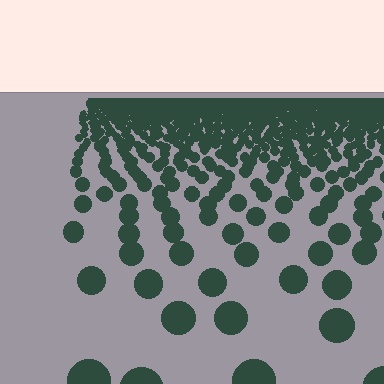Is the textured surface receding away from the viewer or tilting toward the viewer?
The surface is receding away from the viewer. Texture elements get smaller and denser toward the top.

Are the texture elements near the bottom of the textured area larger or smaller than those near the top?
Larger. Near the bottom, elements are closer to the viewer and appear at a bigger on-screen size.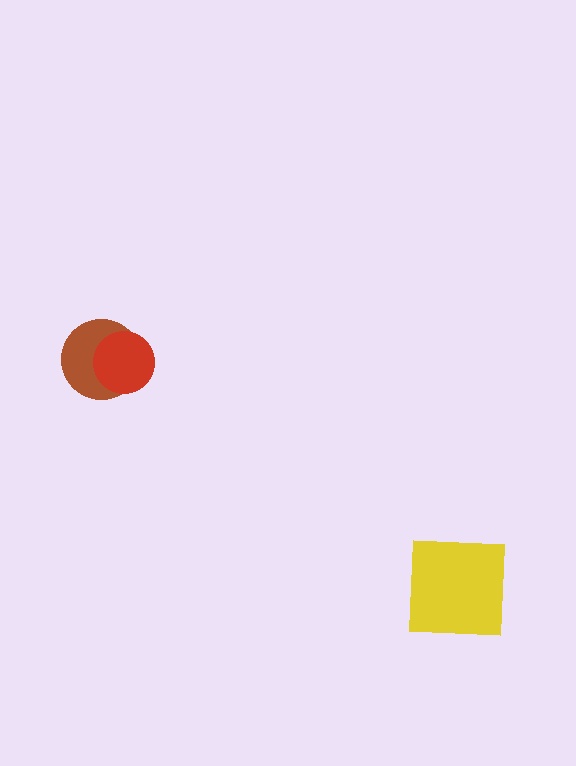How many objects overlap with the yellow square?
0 objects overlap with the yellow square.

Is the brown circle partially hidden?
Yes, it is partially covered by another shape.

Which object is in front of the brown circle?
The red circle is in front of the brown circle.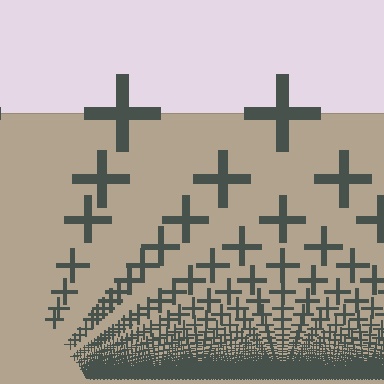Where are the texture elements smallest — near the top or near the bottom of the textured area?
Near the bottom.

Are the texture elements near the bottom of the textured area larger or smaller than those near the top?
Smaller. The gradient is inverted — elements near the bottom are smaller and denser.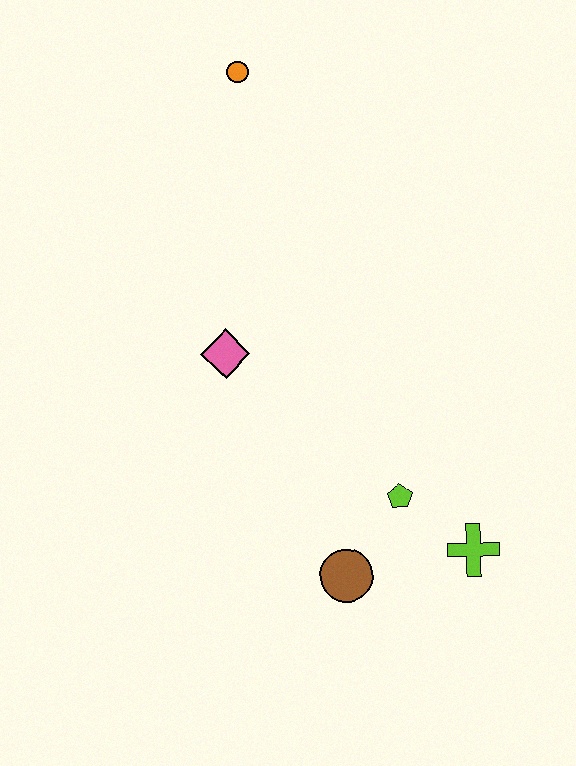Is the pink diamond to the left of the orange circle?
Yes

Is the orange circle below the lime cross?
No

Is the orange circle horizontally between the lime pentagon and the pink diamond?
Yes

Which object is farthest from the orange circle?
The lime cross is farthest from the orange circle.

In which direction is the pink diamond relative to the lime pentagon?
The pink diamond is to the left of the lime pentagon.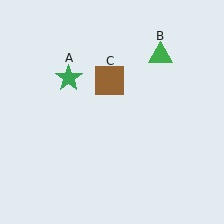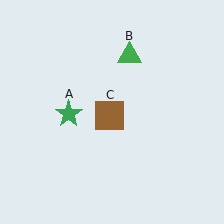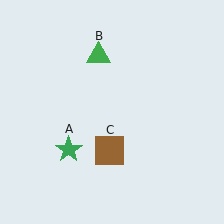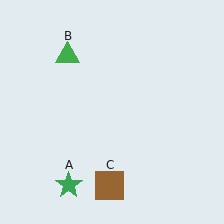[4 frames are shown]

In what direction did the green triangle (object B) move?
The green triangle (object B) moved left.